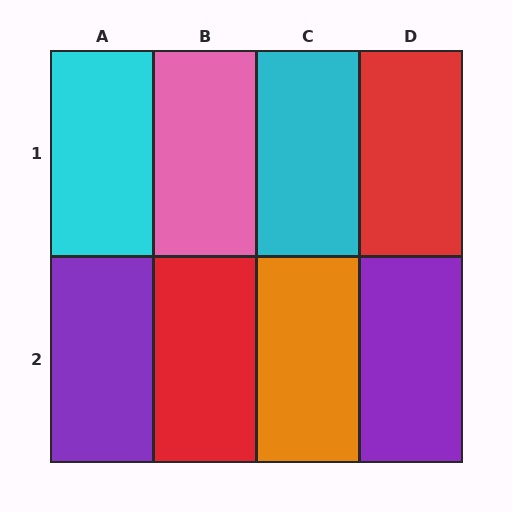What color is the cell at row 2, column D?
Purple.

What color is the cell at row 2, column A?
Purple.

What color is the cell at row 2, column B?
Red.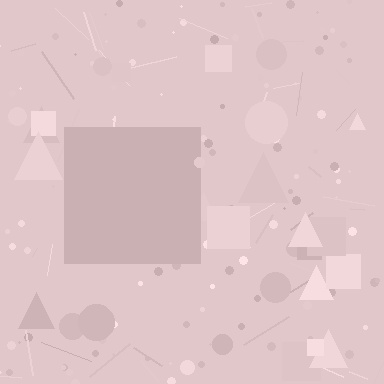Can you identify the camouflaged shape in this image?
The camouflaged shape is a square.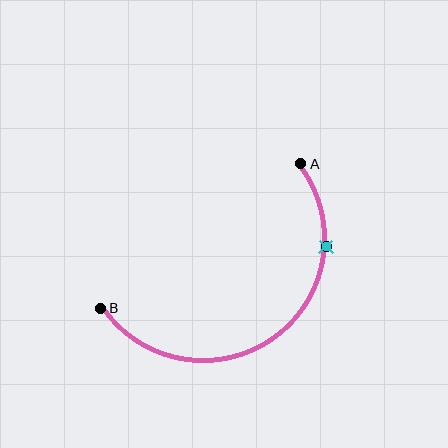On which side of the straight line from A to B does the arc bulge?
The arc bulges below and to the right of the straight line connecting A and B.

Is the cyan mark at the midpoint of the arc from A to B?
No. The cyan mark lies on the arc but is closer to endpoint A. The arc midpoint would be at the point on the curve equidistant along the arc from both A and B.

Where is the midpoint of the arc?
The arc midpoint is the point on the curve farthest from the straight line joining A and B. It sits below and to the right of that line.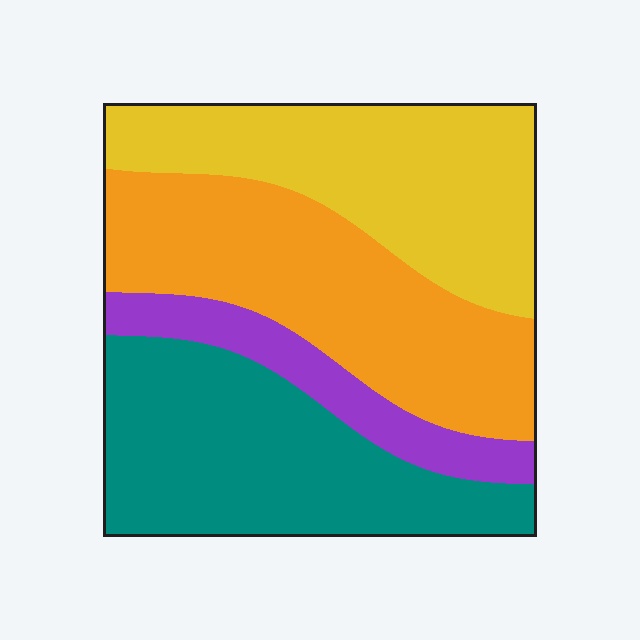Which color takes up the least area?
Purple, at roughly 10%.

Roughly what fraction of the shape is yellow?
Yellow takes up about one quarter (1/4) of the shape.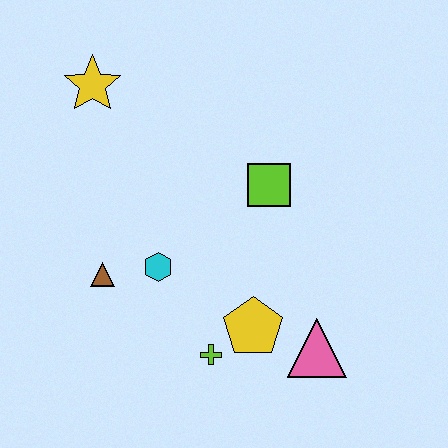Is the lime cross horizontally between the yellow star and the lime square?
Yes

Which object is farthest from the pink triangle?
The yellow star is farthest from the pink triangle.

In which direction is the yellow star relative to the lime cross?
The yellow star is above the lime cross.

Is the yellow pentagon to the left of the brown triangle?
No